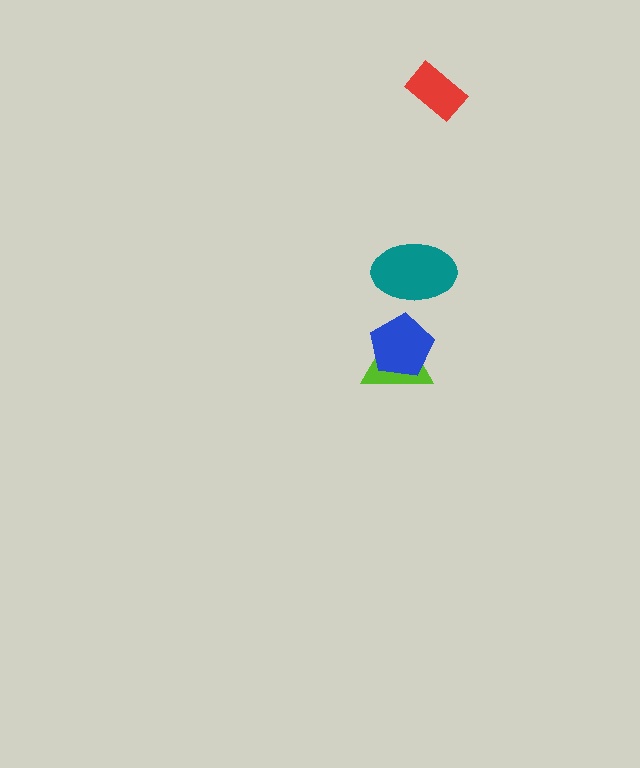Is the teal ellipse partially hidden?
No, no other shape covers it.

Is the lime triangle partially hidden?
Yes, it is partially covered by another shape.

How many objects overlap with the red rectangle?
0 objects overlap with the red rectangle.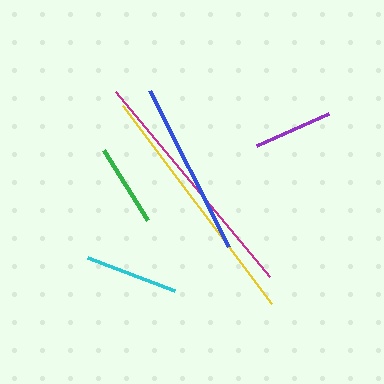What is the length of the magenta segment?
The magenta segment is approximately 241 pixels long.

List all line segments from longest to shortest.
From longest to shortest: yellow, magenta, blue, cyan, green, purple.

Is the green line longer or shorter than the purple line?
The green line is longer than the purple line.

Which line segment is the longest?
The yellow line is the longest at approximately 249 pixels.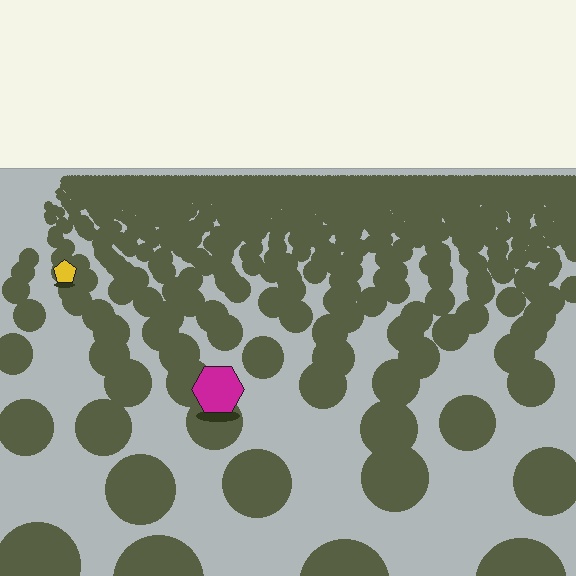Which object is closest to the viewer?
The magenta hexagon is closest. The texture marks near it are larger and more spread out.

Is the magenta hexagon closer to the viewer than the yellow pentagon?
Yes. The magenta hexagon is closer — you can tell from the texture gradient: the ground texture is coarser near it.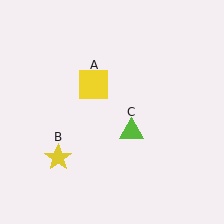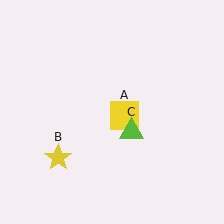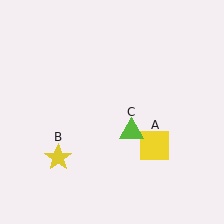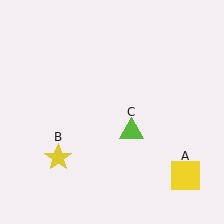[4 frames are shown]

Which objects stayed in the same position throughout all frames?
Yellow star (object B) and lime triangle (object C) remained stationary.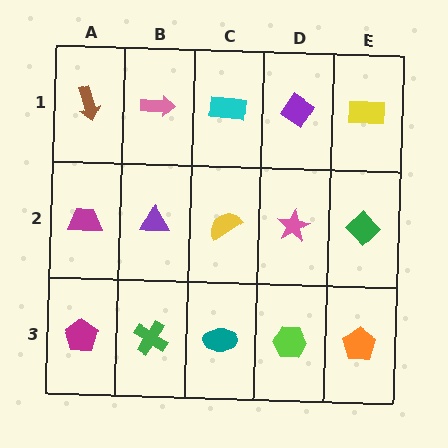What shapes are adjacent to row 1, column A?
A magenta trapezoid (row 2, column A), a pink arrow (row 1, column B).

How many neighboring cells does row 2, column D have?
4.